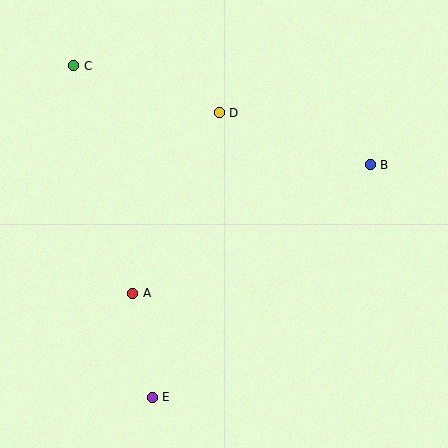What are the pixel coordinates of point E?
Point E is at (152, 397).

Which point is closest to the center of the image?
Point D at (219, 113) is closest to the center.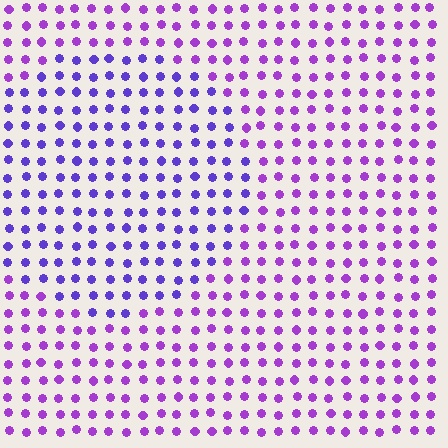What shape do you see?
I see a circle.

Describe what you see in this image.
The image is filled with small purple elements in a uniform arrangement. A circle-shaped region is visible where the elements are tinted to a slightly different hue, forming a subtle color boundary.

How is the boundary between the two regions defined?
The boundary is defined purely by a slight shift in hue (about 28 degrees). Spacing, size, and orientation are identical on both sides.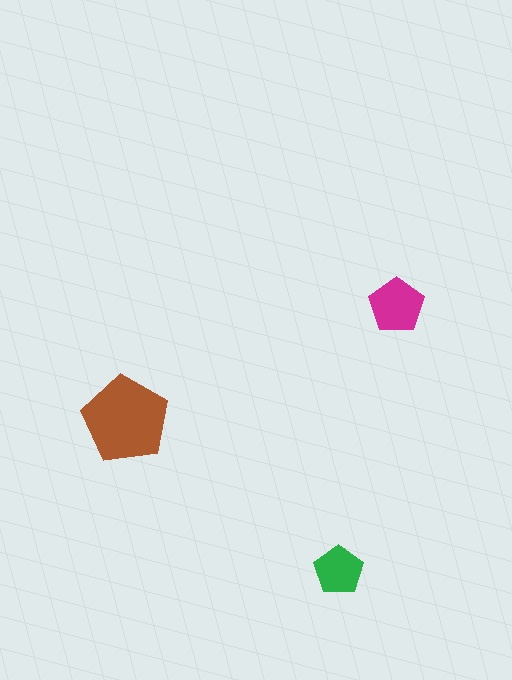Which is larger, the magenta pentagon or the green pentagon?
The magenta one.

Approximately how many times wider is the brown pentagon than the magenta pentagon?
About 1.5 times wider.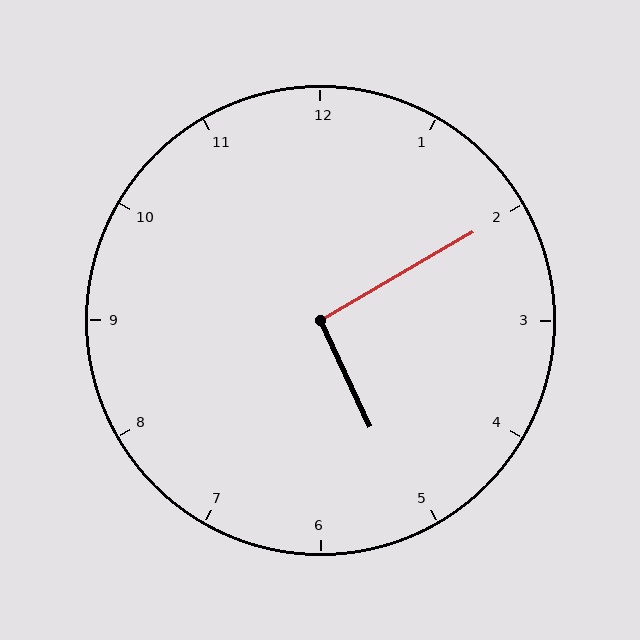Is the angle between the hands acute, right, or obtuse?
It is right.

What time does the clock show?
5:10.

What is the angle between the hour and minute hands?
Approximately 95 degrees.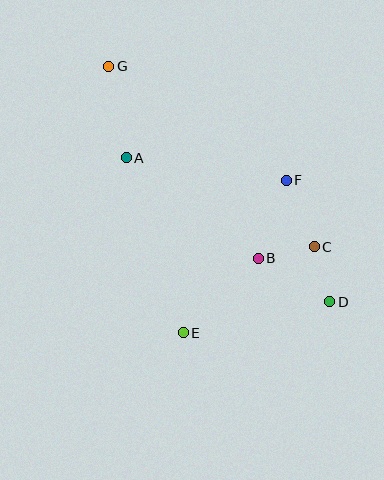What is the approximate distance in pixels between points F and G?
The distance between F and G is approximately 211 pixels.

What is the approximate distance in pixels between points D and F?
The distance between D and F is approximately 129 pixels.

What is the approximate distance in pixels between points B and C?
The distance between B and C is approximately 57 pixels.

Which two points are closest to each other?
Points C and D are closest to each other.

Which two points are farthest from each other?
Points D and G are farthest from each other.